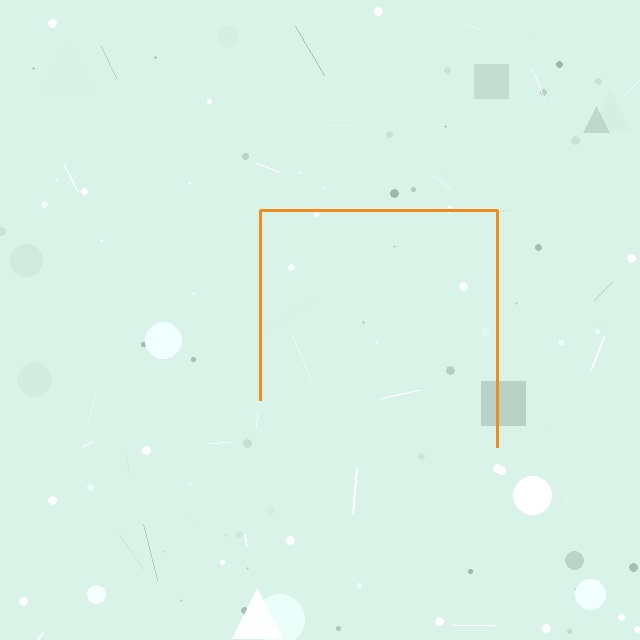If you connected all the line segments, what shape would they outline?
They would outline a square.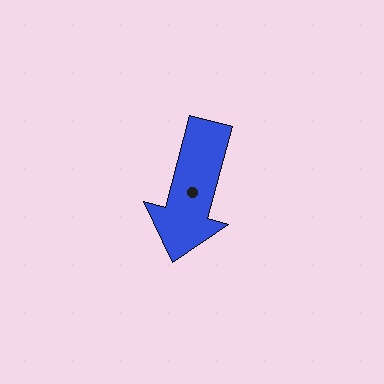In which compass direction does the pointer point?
South.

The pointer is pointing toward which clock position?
Roughly 7 o'clock.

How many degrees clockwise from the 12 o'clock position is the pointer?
Approximately 195 degrees.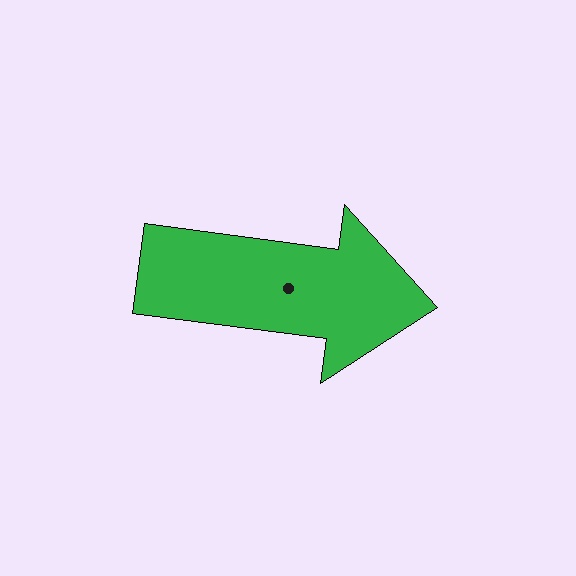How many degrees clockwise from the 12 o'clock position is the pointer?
Approximately 98 degrees.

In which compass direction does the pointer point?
East.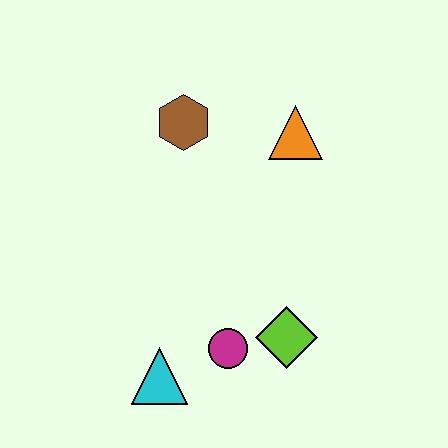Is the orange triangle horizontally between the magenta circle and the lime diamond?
No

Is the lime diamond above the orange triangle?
No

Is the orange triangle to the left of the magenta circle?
No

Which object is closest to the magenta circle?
The lime diamond is closest to the magenta circle.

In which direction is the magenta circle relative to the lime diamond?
The magenta circle is to the left of the lime diamond.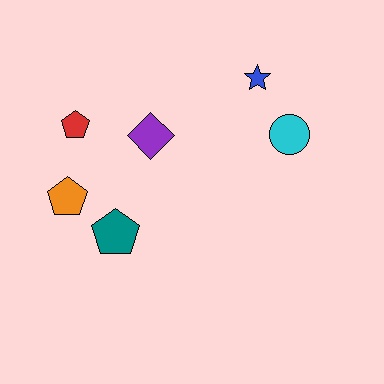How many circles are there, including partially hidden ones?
There is 1 circle.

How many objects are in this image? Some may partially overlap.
There are 6 objects.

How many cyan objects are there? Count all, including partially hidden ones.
There is 1 cyan object.